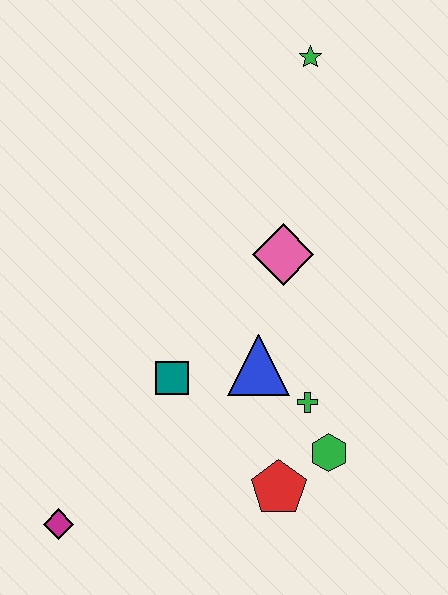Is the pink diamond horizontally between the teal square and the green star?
Yes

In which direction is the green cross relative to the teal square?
The green cross is to the right of the teal square.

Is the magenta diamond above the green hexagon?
No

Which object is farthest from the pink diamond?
The magenta diamond is farthest from the pink diamond.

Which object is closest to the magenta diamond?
The teal square is closest to the magenta diamond.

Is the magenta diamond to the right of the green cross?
No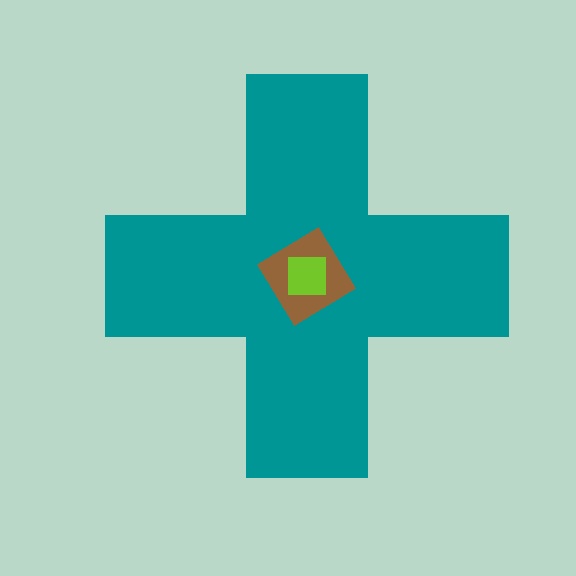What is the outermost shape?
The teal cross.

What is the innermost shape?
The lime square.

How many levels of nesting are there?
3.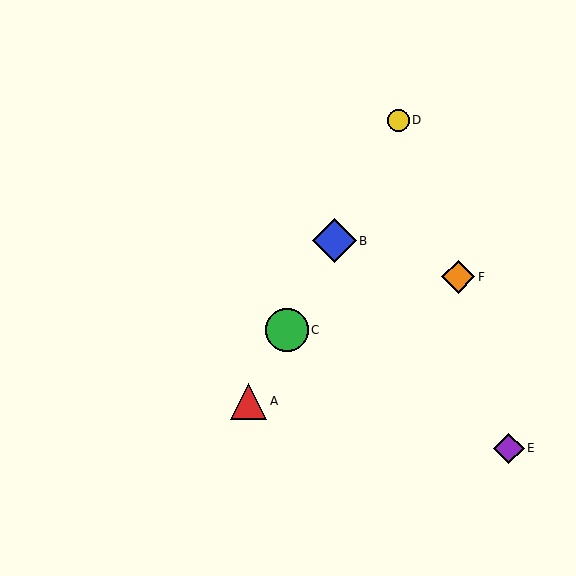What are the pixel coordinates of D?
Object D is at (398, 120).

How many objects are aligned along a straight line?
4 objects (A, B, C, D) are aligned along a straight line.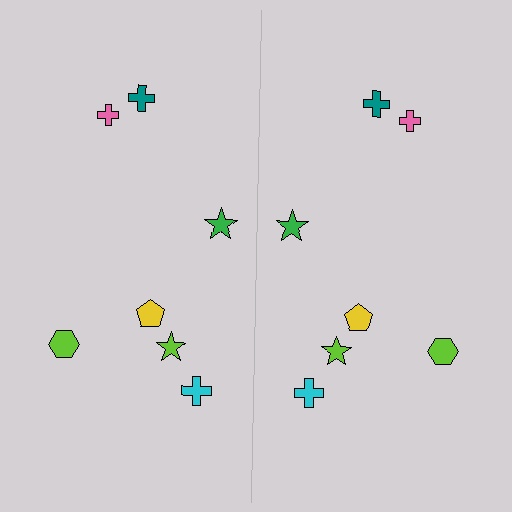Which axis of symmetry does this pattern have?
The pattern has a vertical axis of symmetry running through the center of the image.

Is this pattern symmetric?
Yes, this pattern has bilateral (reflection) symmetry.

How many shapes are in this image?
There are 14 shapes in this image.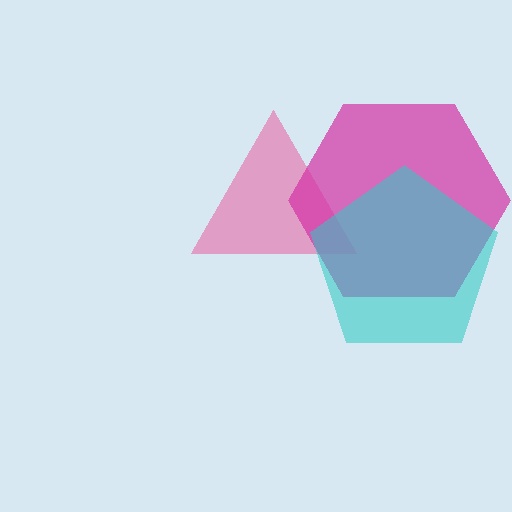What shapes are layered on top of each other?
The layered shapes are: a pink triangle, a magenta hexagon, a cyan pentagon.